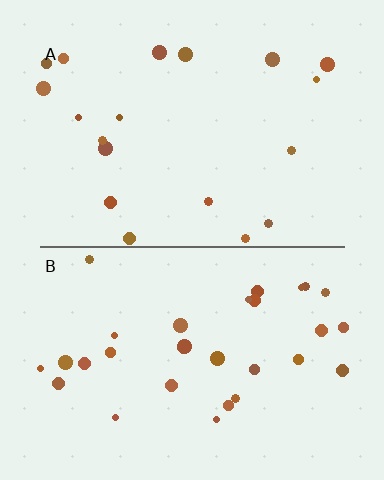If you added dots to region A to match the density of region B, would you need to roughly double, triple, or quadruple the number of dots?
Approximately double.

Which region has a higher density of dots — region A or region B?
B (the bottom).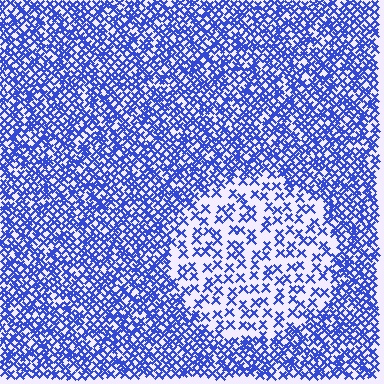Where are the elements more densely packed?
The elements are more densely packed outside the circle boundary.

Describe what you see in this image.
The image contains small blue elements arranged at two different densities. A circle-shaped region is visible where the elements are less densely packed than the surrounding area.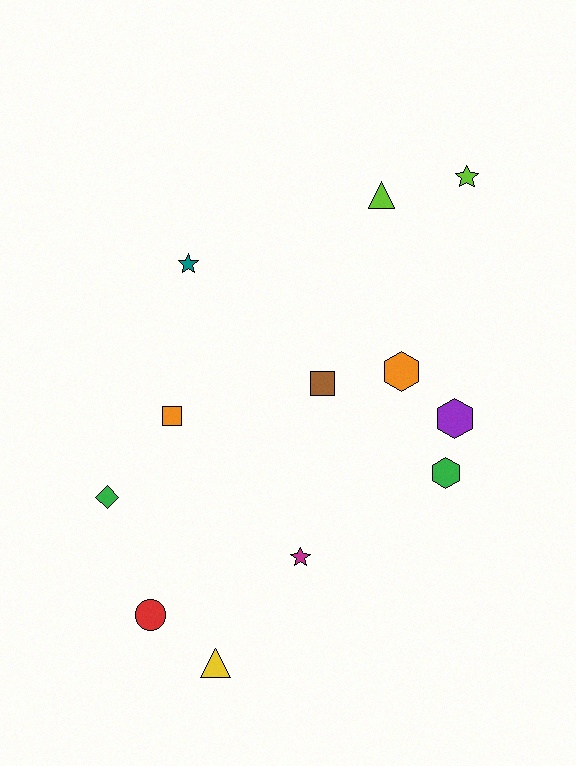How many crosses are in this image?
There are no crosses.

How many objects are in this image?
There are 12 objects.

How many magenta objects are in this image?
There is 1 magenta object.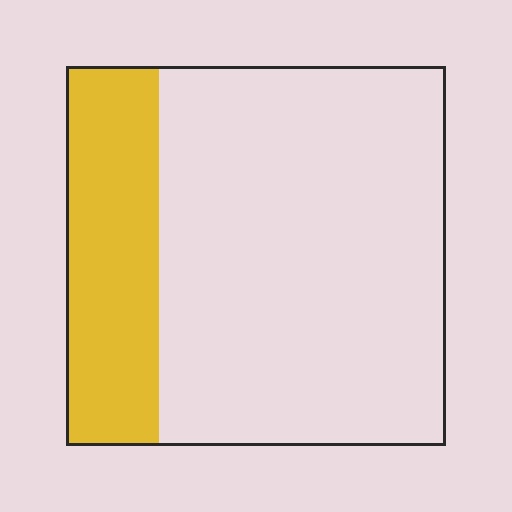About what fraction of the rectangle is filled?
About one quarter (1/4).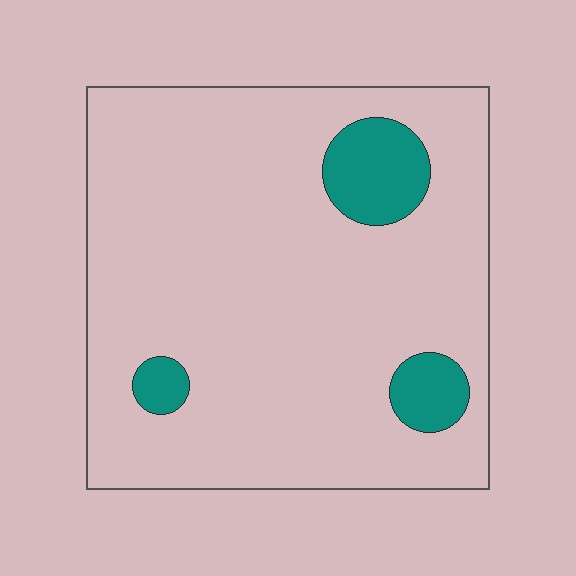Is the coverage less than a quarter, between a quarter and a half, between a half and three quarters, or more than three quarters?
Less than a quarter.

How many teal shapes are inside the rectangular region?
3.